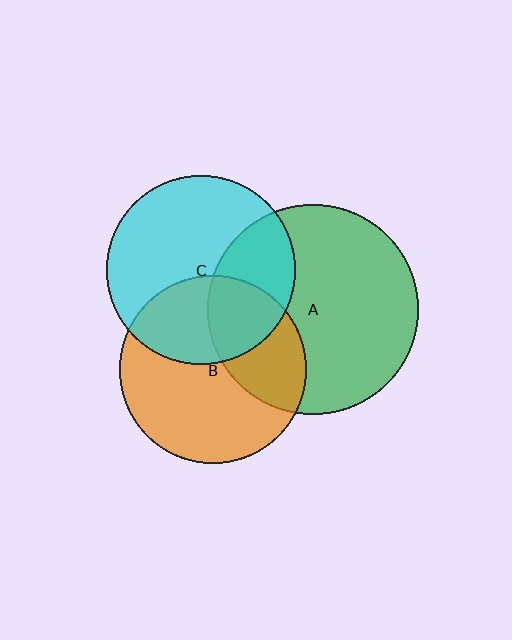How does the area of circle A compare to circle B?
Approximately 1.3 times.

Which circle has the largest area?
Circle A (green).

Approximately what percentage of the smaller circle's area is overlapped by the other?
Approximately 35%.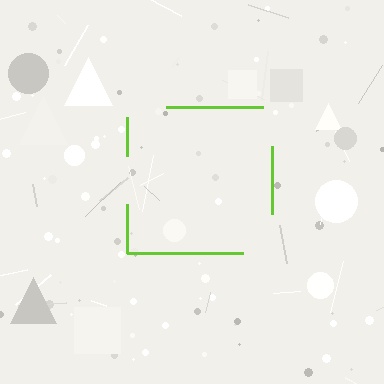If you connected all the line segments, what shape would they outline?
They would outline a square.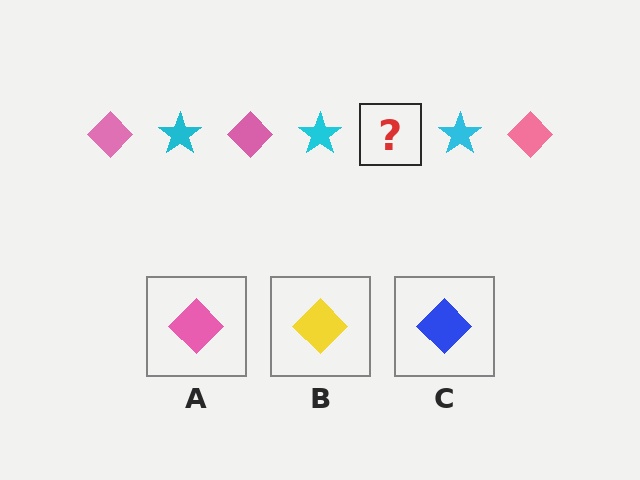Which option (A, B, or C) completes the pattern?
A.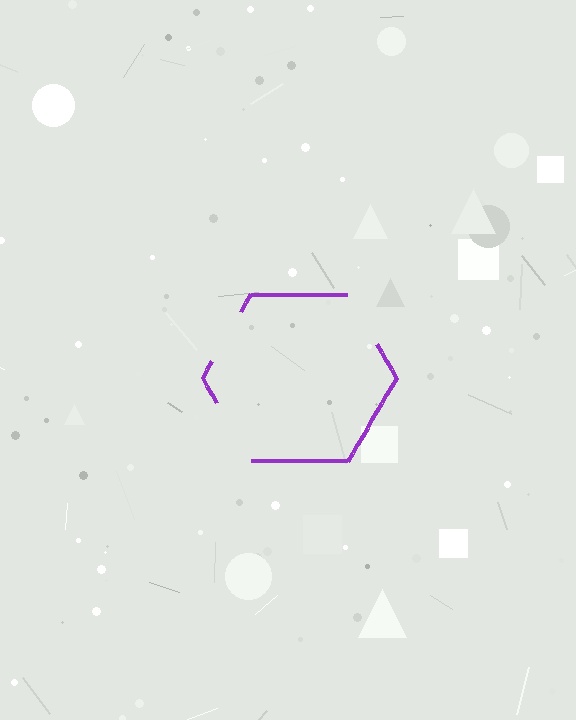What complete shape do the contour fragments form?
The contour fragments form a hexagon.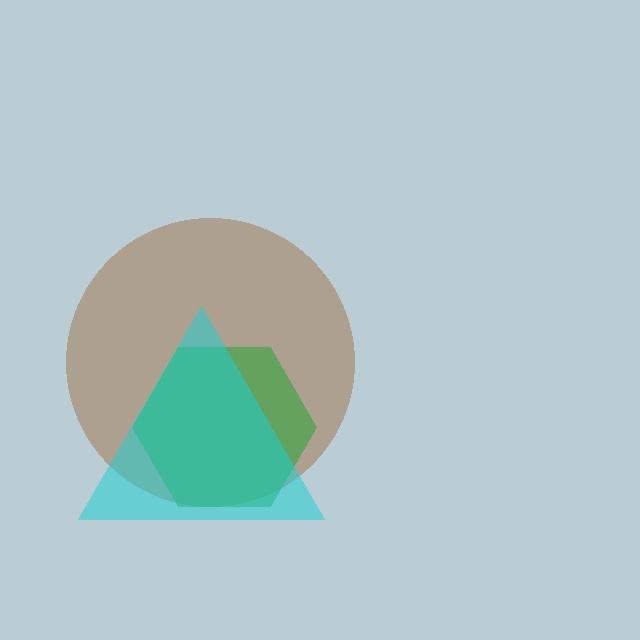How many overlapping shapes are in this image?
There are 3 overlapping shapes in the image.